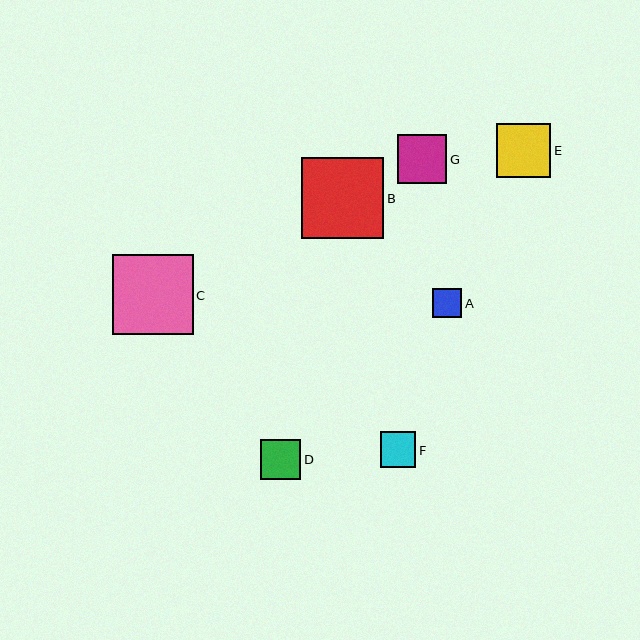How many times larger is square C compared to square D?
Square C is approximately 2.0 times the size of square D.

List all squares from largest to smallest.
From largest to smallest: B, C, E, G, D, F, A.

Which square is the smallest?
Square A is the smallest with a size of approximately 29 pixels.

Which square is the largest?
Square B is the largest with a size of approximately 82 pixels.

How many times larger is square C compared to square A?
Square C is approximately 2.8 times the size of square A.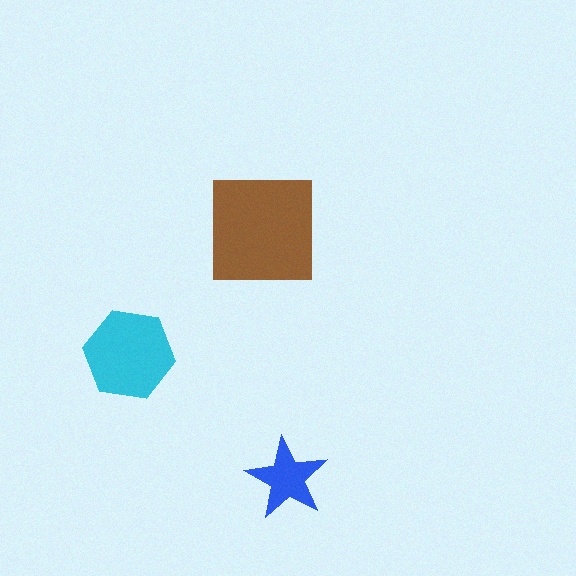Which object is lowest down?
The blue star is bottommost.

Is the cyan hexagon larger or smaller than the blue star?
Larger.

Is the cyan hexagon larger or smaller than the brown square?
Smaller.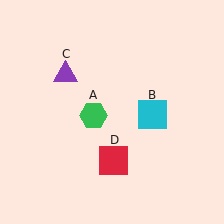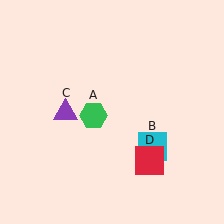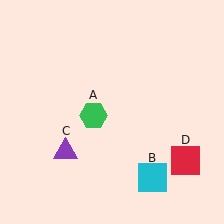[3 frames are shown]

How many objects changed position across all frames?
3 objects changed position: cyan square (object B), purple triangle (object C), red square (object D).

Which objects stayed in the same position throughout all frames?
Green hexagon (object A) remained stationary.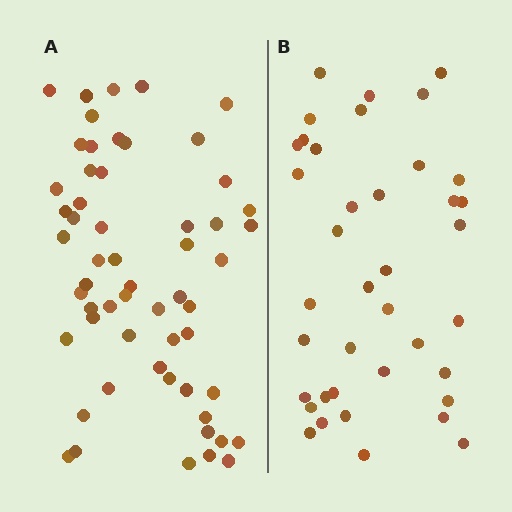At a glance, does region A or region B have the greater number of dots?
Region A (the left region) has more dots.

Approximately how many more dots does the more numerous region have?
Region A has approximately 20 more dots than region B.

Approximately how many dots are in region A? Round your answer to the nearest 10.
About 60 dots. (The exact count is 57, which rounds to 60.)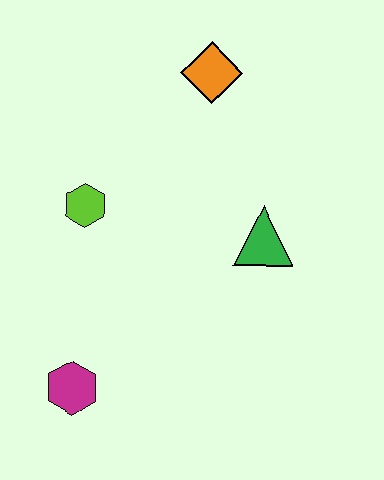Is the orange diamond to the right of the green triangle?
No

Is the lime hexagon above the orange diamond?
No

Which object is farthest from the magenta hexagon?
The orange diamond is farthest from the magenta hexagon.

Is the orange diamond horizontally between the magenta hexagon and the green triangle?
Yes